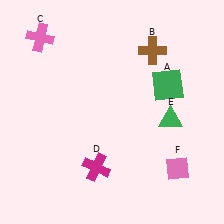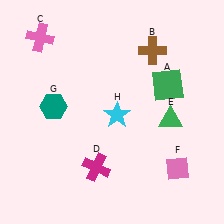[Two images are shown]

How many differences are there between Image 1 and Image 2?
There are 2 differences between the two images.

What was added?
A teal hexagon (G), a cyan star (H) were added in Image 2.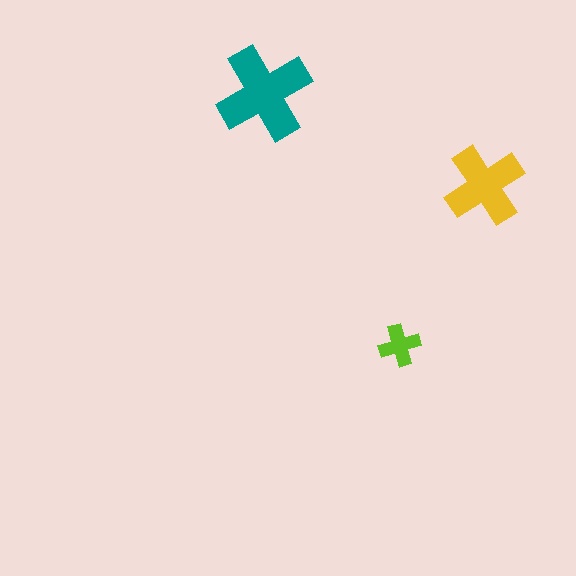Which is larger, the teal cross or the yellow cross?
The teal one.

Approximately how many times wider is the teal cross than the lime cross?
About 2.5 times wider.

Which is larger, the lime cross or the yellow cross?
The yellow one.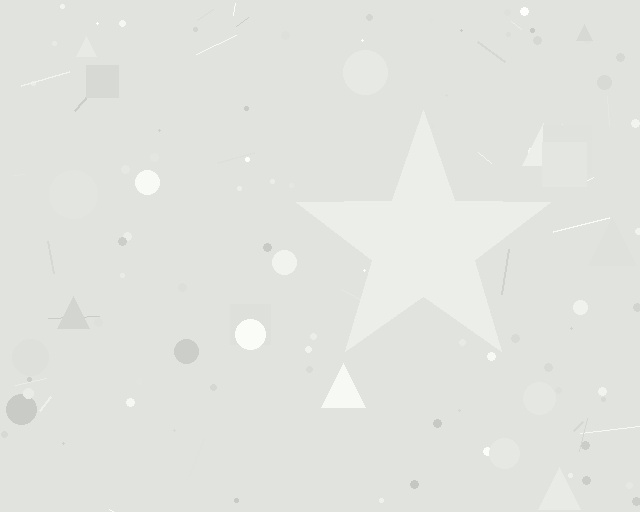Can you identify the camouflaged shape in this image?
The camouflaged shape is a star.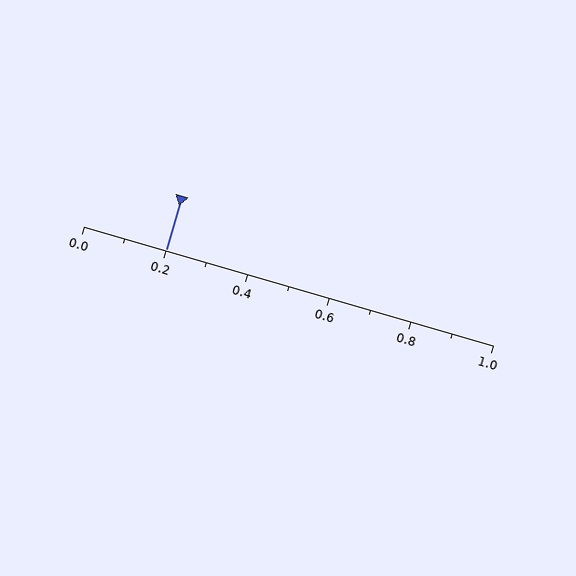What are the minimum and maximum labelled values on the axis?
The axis runs from 0.0 to 1.0.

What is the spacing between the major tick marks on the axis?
The major ticks are spaced 0.2 apart.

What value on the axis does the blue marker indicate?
The marker indicates approximately 0.2.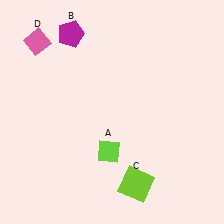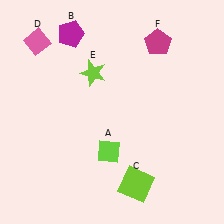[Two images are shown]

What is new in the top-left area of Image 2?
A lime star (E) was added in the top-left area of Image 2.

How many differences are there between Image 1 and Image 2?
There are 2 differences between the two images.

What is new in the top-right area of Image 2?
A magenta pentagon (F) was added in the top-right area of Image 2.